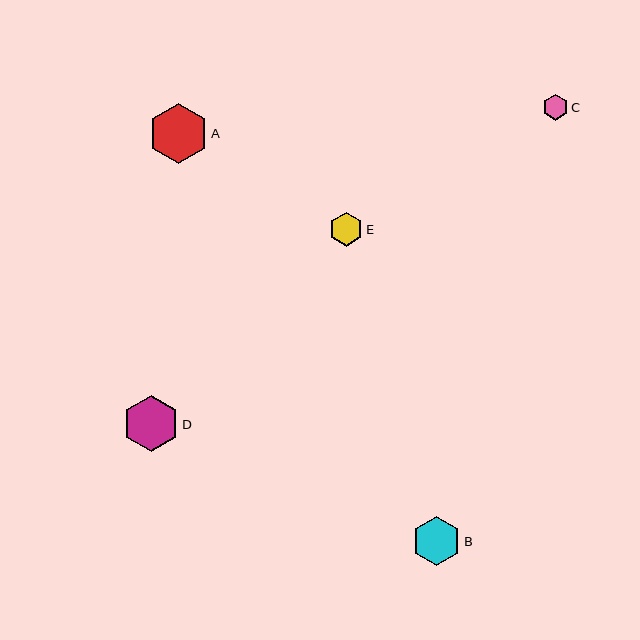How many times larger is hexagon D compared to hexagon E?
Hexagon D is approximately 1.6 times the size of hexagon E.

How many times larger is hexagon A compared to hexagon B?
Hexagon A is approximately 1.2 times the size of hexagon B.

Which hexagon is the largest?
Hexagon A is the largest with a size of approximately 60 pixels.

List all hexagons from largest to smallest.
From largest to smallest: A, D, B, E, C.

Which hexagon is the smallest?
Hexagon C is the smallest with a size of approximately 26 pixels.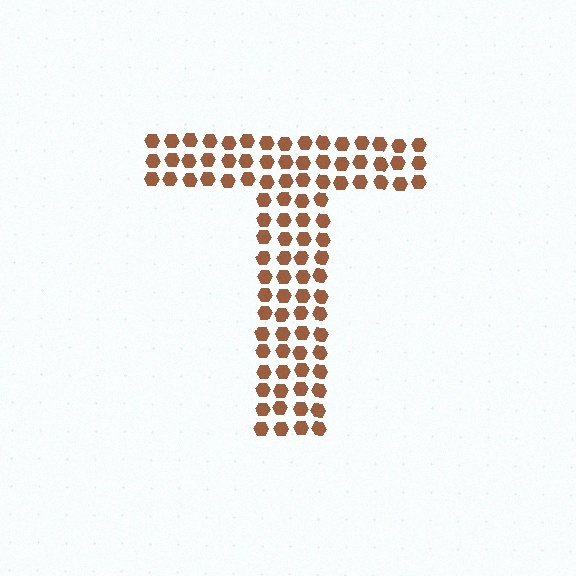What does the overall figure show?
The overall figure shows the letter T.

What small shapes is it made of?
It is made of small hexagons.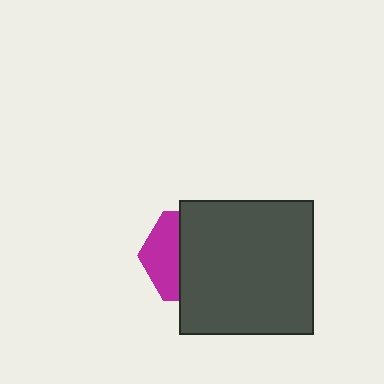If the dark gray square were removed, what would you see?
You would see the complete magenta hexagon.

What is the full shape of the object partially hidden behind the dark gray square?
The partially hidden object is a magenta hexagon.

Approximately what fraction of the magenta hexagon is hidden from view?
Roughly 63% of the magenta hexagon is hidden behind the dark gray square.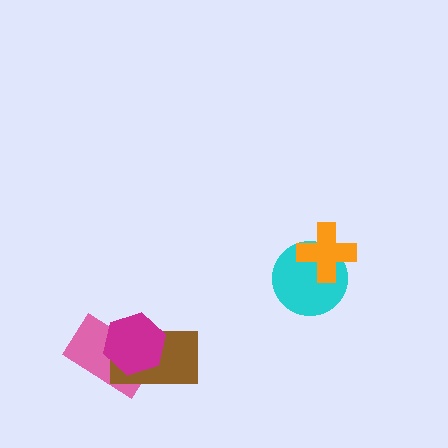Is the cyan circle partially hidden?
Yes, it is partially covered by another shape.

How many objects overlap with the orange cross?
1 object overlaps with the orange cross.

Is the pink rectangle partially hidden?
Yes, it is partially covered by another shape.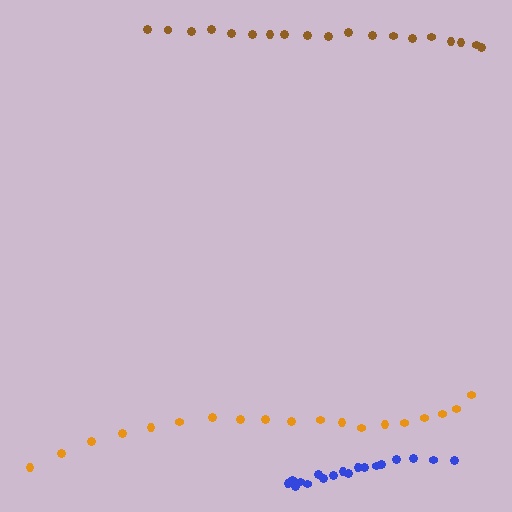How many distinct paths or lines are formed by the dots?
There are 3 distinct paths.